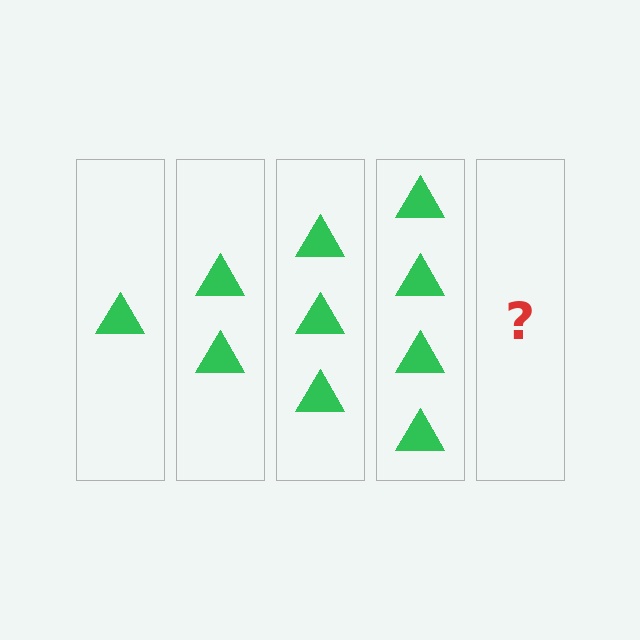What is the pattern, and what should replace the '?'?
The pattern is that each step adds one more triangle. The '?' should be 5 triangles.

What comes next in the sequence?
The next element should be 5 triangles.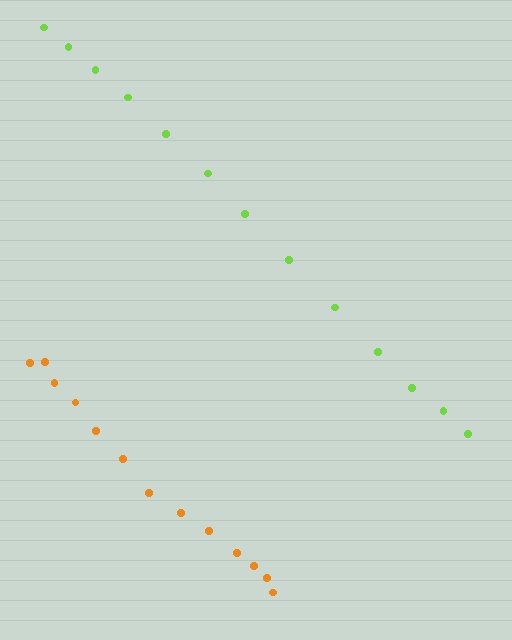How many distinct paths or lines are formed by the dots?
There are 2 distinct paths.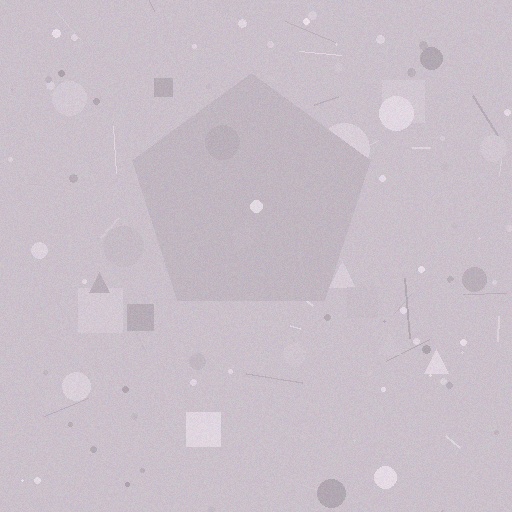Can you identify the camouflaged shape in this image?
The camouflaged shape is a pentagon.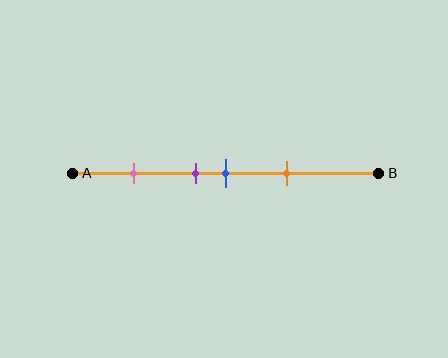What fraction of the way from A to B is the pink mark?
The pink mark is approximately 20% (0.2) of the way from A to B.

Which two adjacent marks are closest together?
The purple and blue marks are the closest adjacent pair.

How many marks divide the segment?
There are 4 marks dividing the segment.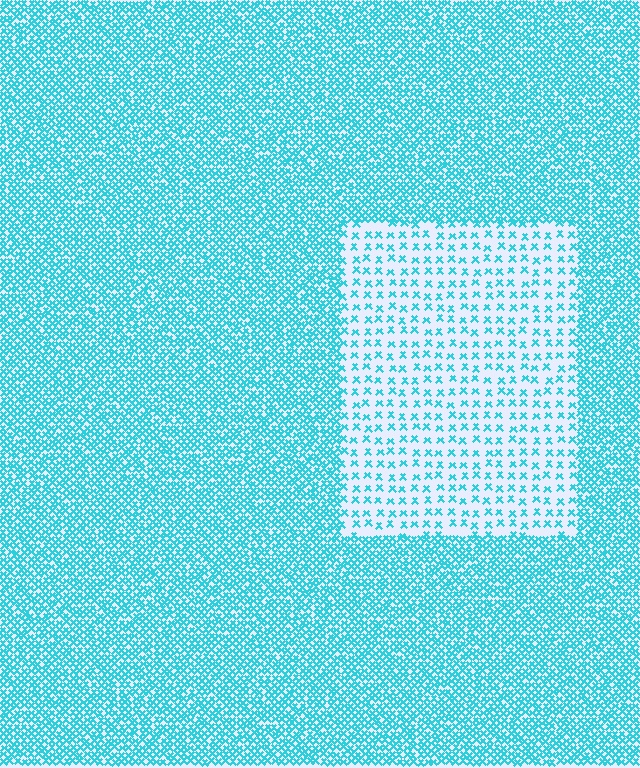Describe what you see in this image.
The image contains small cyan elements arranged at two different densities. A rectangle-shaped region is visible where the elements are less densely packed than the surrounding area.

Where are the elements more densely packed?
The elements are more densely packed outside the rectangle boundary.